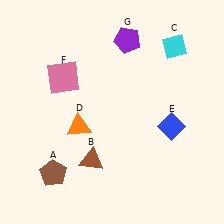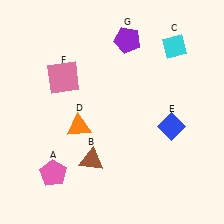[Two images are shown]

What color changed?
The pentagon (A) changed from brown in Image 1 to pink in Image 2.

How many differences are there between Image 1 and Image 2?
There is 1 difference between the two images.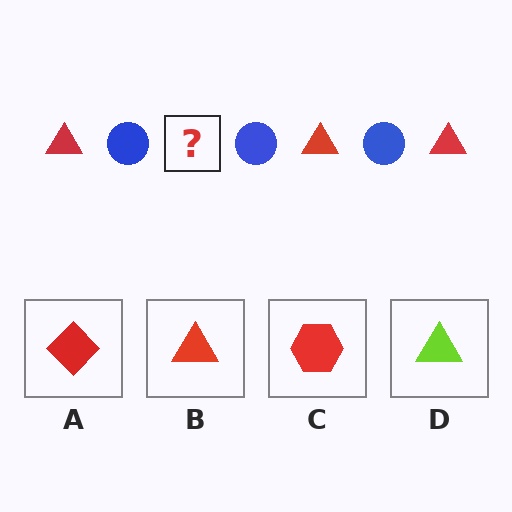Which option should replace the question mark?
Option B.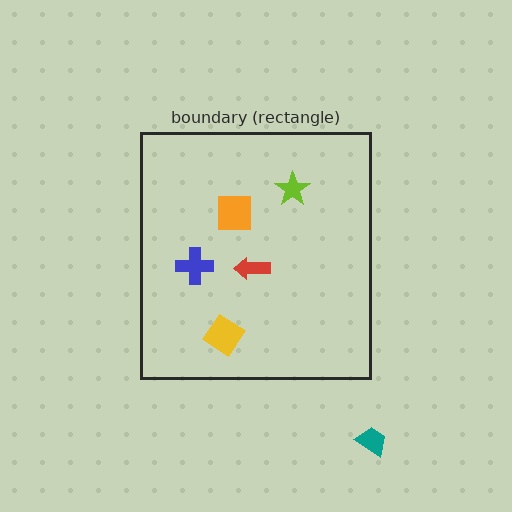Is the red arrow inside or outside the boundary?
Inside.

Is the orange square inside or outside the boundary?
Inside.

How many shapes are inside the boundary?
5 inside, 1 outside.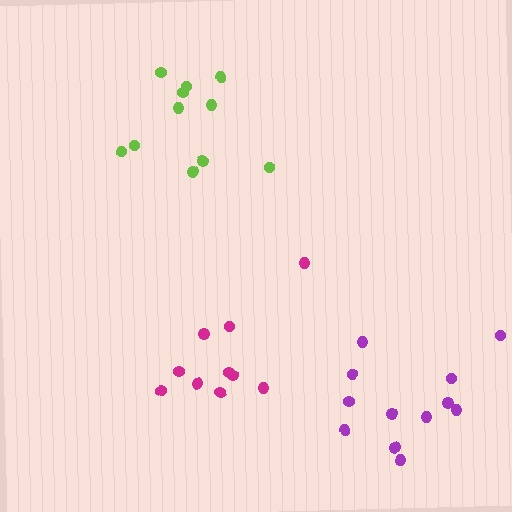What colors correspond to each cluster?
The clusters are colored: purple, lime, magenta.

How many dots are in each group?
Group 1: 12 dots, Group 2: 11 dots, Group 3: 10 dots (33 total).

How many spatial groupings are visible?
There are 3 spatial groupings.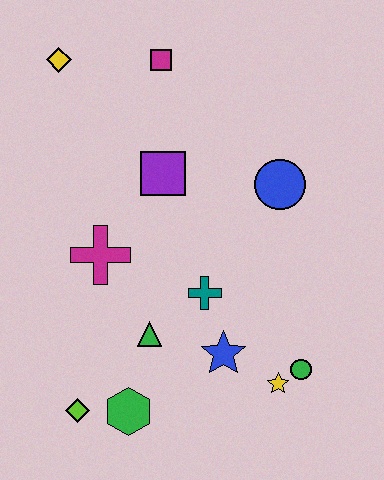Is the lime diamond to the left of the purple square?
Yes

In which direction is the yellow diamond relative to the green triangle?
The yellow diamond is above the green triangle.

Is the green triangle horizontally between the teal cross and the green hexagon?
Yes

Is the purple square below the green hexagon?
No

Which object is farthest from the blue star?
The yellow diamond is farthest from the blue star.